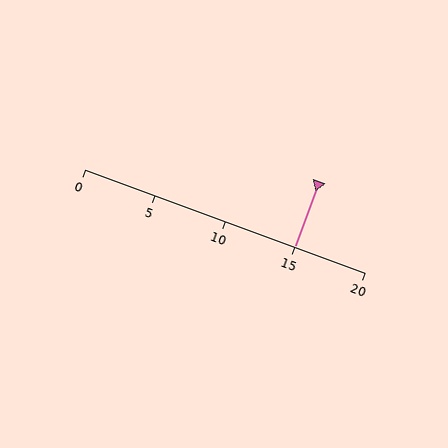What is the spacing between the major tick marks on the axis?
The major ticks are spaced 5 apart.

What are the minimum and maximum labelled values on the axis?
The axis runs from 0 to 20.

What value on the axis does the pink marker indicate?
The marker indicates approximately 15.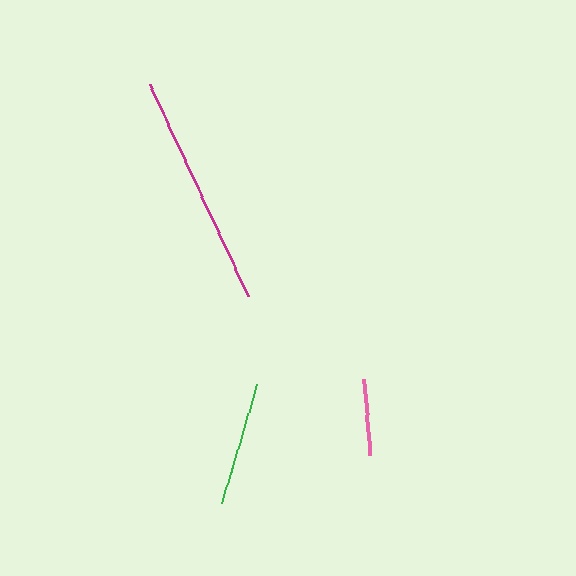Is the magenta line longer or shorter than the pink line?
The magenta line is longer than the pink line.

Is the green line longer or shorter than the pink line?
The green line is longer than the pink line.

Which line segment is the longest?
The magenta line is the longest at approximately 234 pixels.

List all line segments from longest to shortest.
From longest to shortest: magenta, green, pink.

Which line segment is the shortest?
The pink line is the shortest at approximately 77 pixels.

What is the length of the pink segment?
The pink segment is approximately 77 pixels long.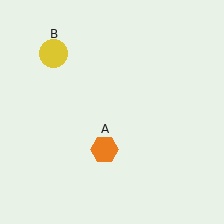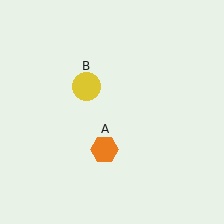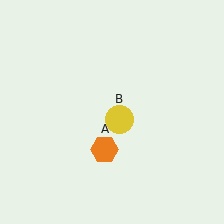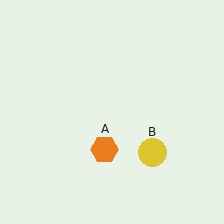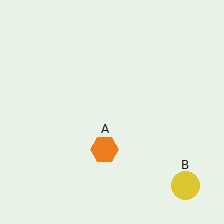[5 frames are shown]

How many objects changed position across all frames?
1 object changed position: yellow circle (object B).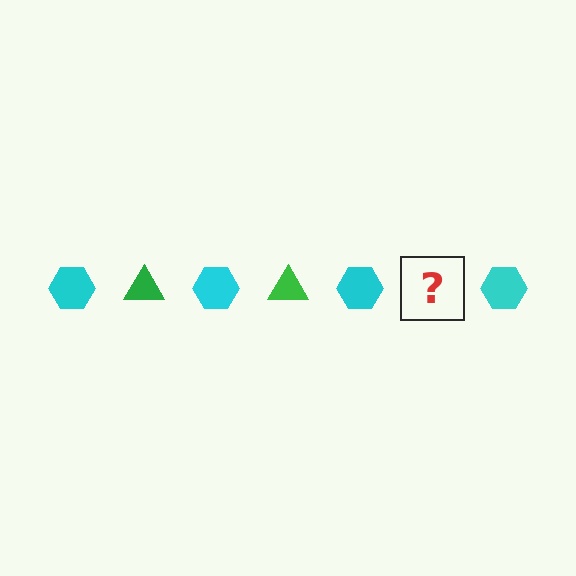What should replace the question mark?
The question mark should be replaced with a green triangle.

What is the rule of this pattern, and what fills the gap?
The rule is that the pattern alternates between cyan hexagon and green triangle. The gap should be filled with a green triangle.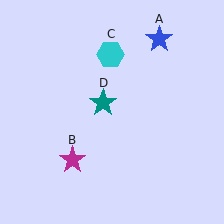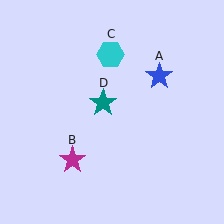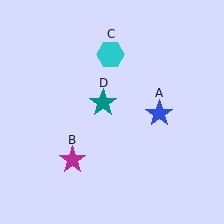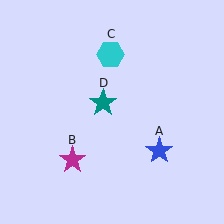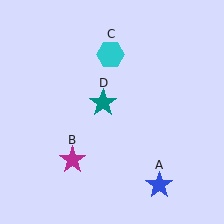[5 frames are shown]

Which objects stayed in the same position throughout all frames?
Magenta star (object B) and cyan hexagon (object C) and teal star (object D) remained stationary.